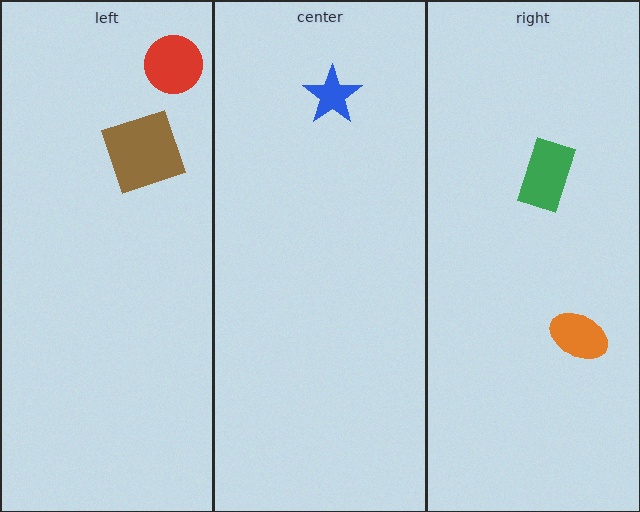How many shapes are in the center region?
1.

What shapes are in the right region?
The orange ellipse, the green rectangle.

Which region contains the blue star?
The center region.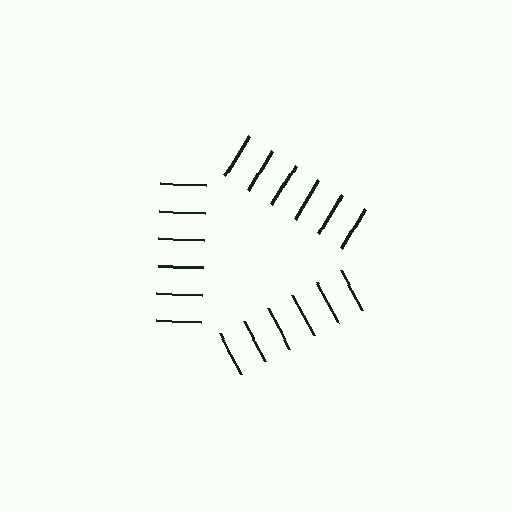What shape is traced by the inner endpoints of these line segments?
An illusory triangle — the line segments terminate on its edges but no continuous stroke is drawn.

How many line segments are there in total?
18 — 6 along each of the 3 edges.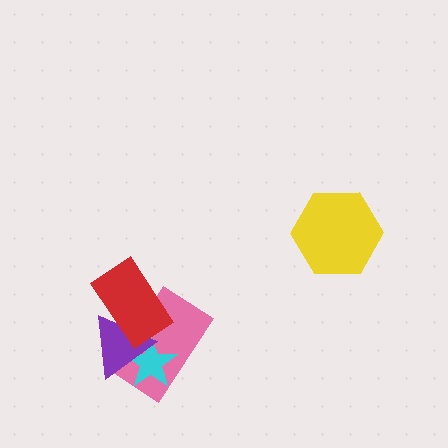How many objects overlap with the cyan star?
2 objects overlap with the cyan star.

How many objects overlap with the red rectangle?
2 objects overlap with the red rectangle.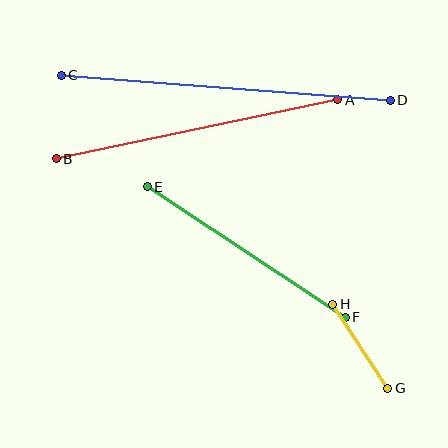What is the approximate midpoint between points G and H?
The midpoint is at approximately (360, 346) pixels.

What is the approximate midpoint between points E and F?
The midpoint is at approximately (246, 252) pixels.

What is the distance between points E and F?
The distance is approximately 237 pixels.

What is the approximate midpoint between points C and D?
The midpoint is at approximately (226, 88) pixels.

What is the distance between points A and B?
The distance is approximately 288 pixels.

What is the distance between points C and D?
The distance is approximately 330 pixels.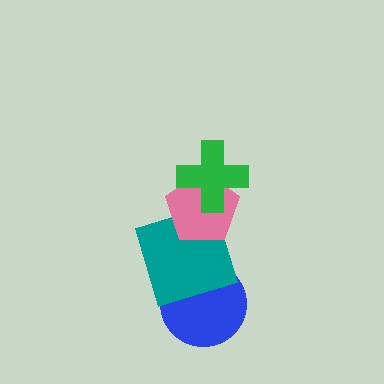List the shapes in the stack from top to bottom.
From top to bottom: the green cross, the pink pentagon, the teal square, the blue circle.